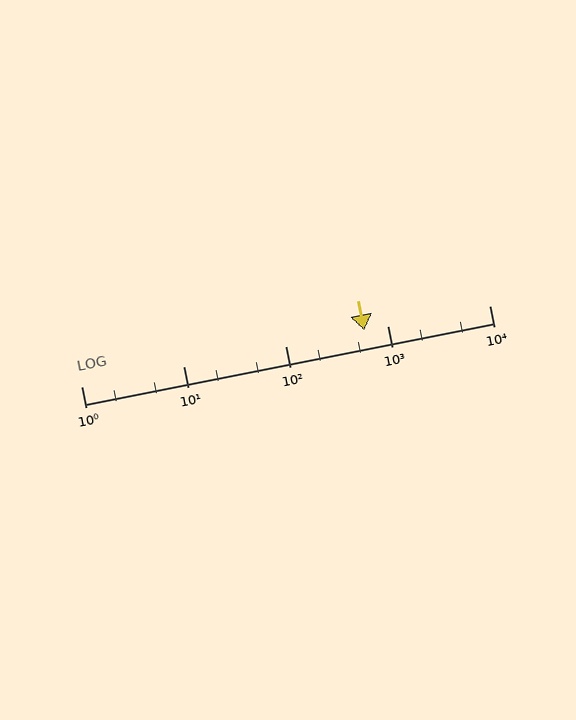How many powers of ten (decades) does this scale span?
The scale spans 4 decades, from 1 to 10000.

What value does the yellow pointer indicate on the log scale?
The pointer indicates approximately 600.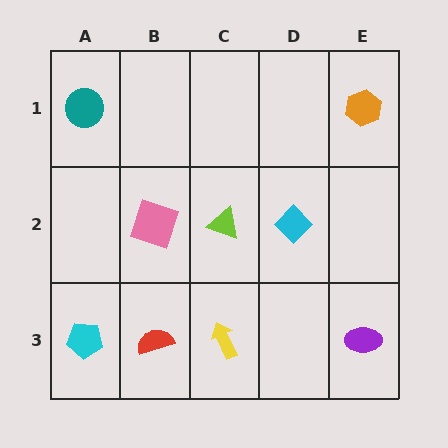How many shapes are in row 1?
2 shapes.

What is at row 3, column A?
A cyan pentagon.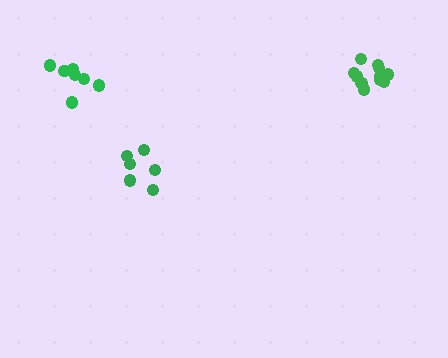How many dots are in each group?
Group 1: 11 dots, Group 2: 7 dots, Group 3: 6 dots (24 total).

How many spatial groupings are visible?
There are 3 spatial groupings.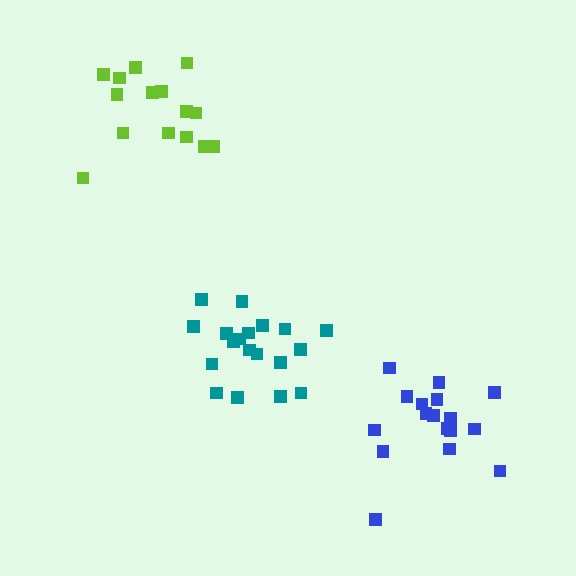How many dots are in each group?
Group 1: 17 dots, Group 2: 15 dots, Group 3: 20 dots (52 total).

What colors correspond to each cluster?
The clusters are colored: blue, lime, teal.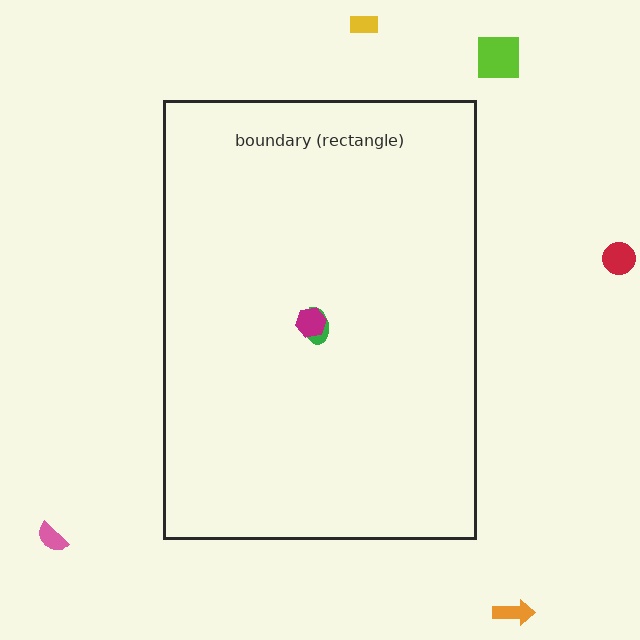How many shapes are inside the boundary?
2 inside, 5 outside.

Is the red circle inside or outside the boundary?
Outside.